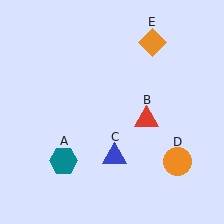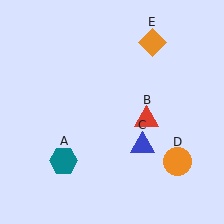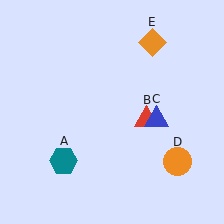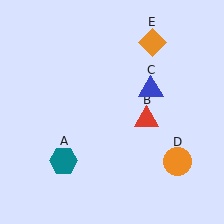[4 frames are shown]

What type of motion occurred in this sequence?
The blue triangle (object C) rotated counterclockwise around the center of the scene.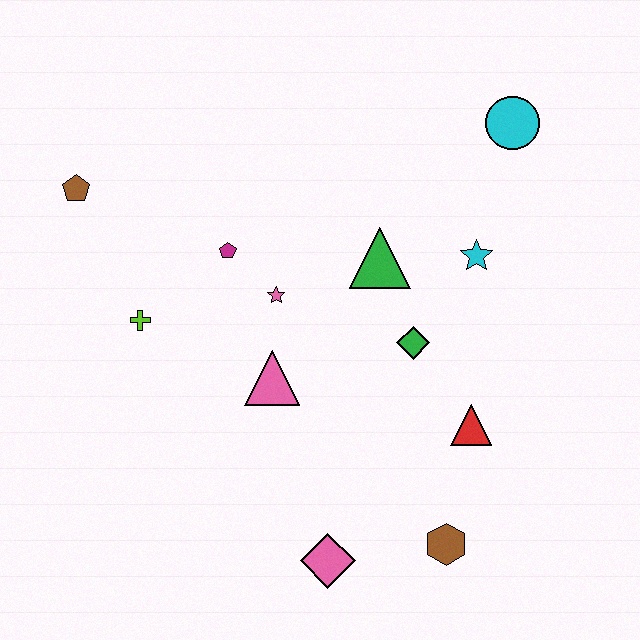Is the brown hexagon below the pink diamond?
No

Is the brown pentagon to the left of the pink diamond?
Yes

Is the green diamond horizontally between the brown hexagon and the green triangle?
Yes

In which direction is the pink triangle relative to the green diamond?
The pink triangle is to the left of the green diamond.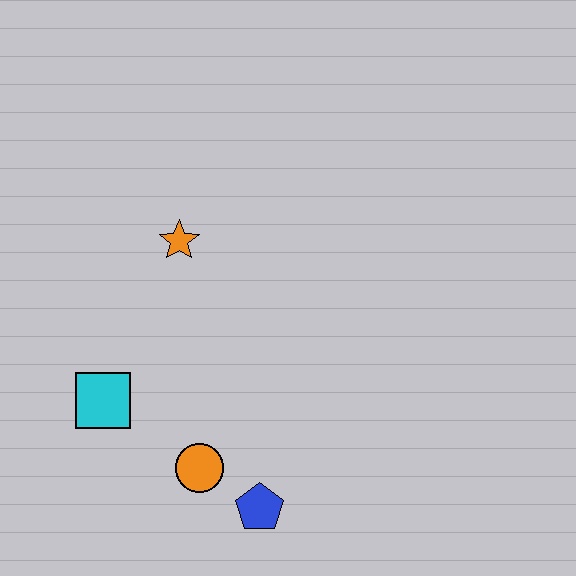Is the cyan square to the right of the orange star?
No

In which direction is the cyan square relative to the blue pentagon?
The cyan square is to the left of the blue pentagon.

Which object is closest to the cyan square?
The orange circle is closest to the cyan square.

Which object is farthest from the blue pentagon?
The orange star is farthest from the blue pentagon.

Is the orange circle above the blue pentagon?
Yes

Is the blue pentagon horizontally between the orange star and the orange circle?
No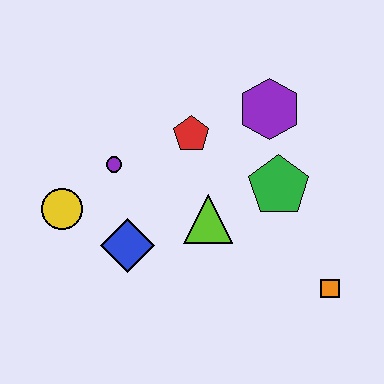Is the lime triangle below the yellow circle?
Yes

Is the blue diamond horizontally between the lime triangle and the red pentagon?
No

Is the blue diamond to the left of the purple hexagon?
Yes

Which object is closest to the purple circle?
The yellow circle is closest to the purple circle.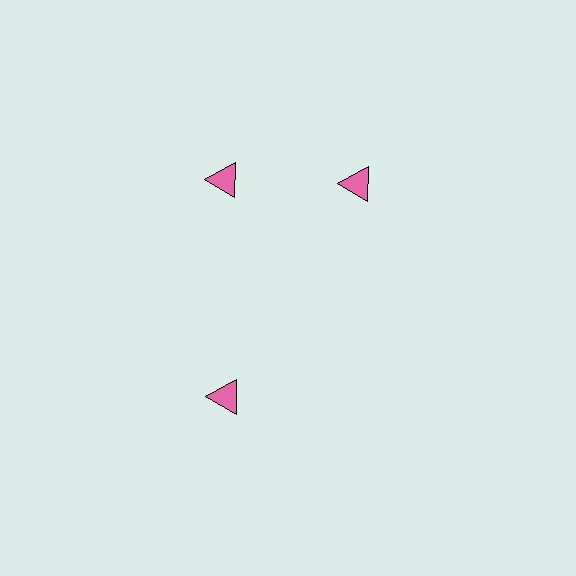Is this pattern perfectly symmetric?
No. The 3 pink triangles are arranged in a ring, but one element near the 3 o'clock position is rotated out of alignment along the ring, breaking the 3-fold rotational symmetry.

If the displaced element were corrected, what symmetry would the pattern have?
It would have 3-fold rotational symmetry — the pattern would map onto itself every 120 degrees.